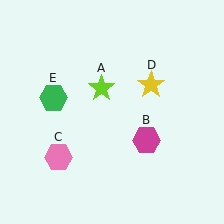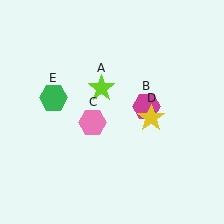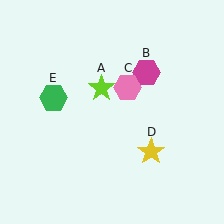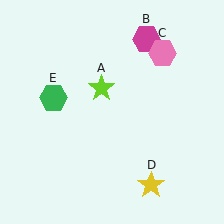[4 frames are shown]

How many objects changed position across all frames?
3 objects changed position: magenta hexagon (object B), pink hexagon (object C), yellow star (object D).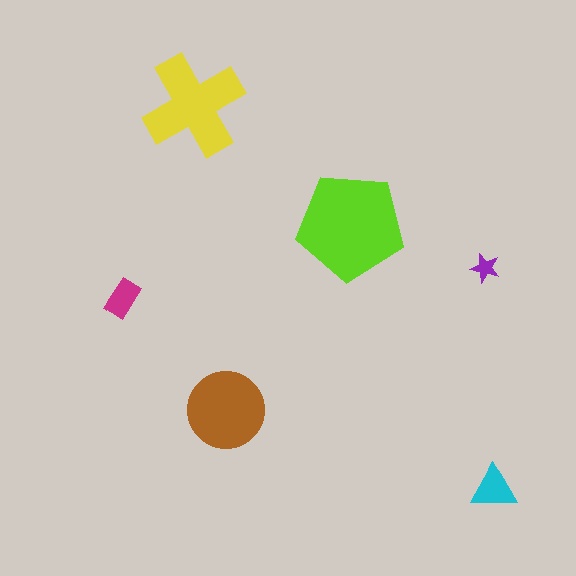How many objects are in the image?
There are 6 objects in the image.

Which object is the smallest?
The purple star.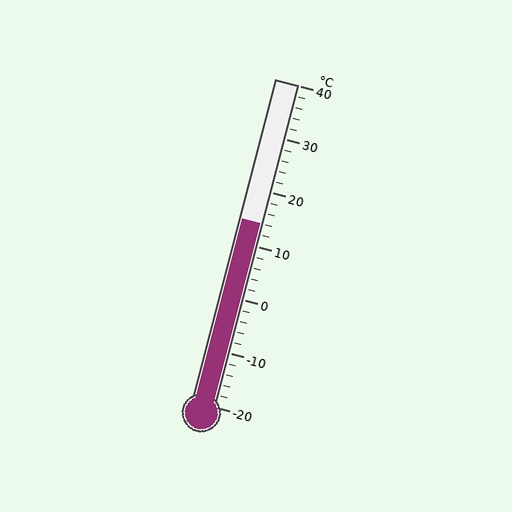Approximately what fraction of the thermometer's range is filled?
The thermometer is filled to approximately 55% of its range.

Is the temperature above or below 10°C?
The temperature is above 10°C.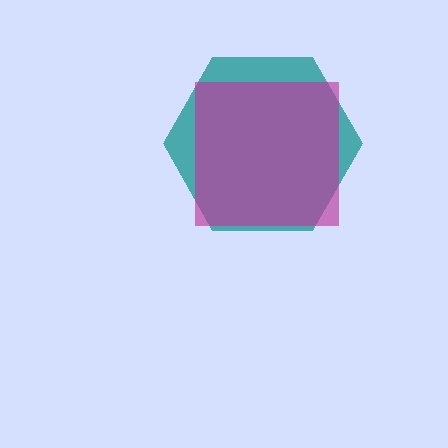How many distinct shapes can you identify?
There are 2 distinct shapes: a teal hexagon, a magenta square.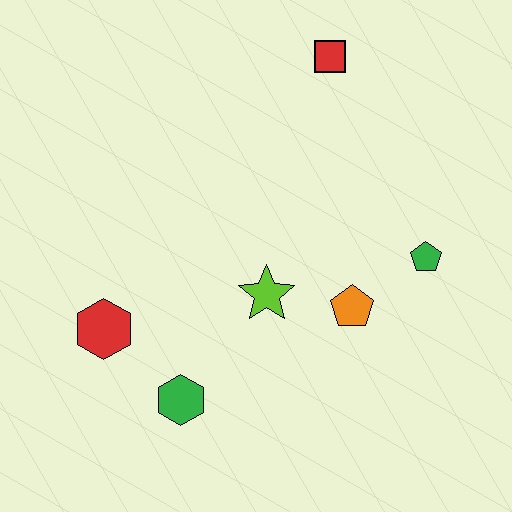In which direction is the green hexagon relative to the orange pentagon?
The green hexagon is to the left of the orange pentagon.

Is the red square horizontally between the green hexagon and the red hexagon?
No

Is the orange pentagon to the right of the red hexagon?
Yes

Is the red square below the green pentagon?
No